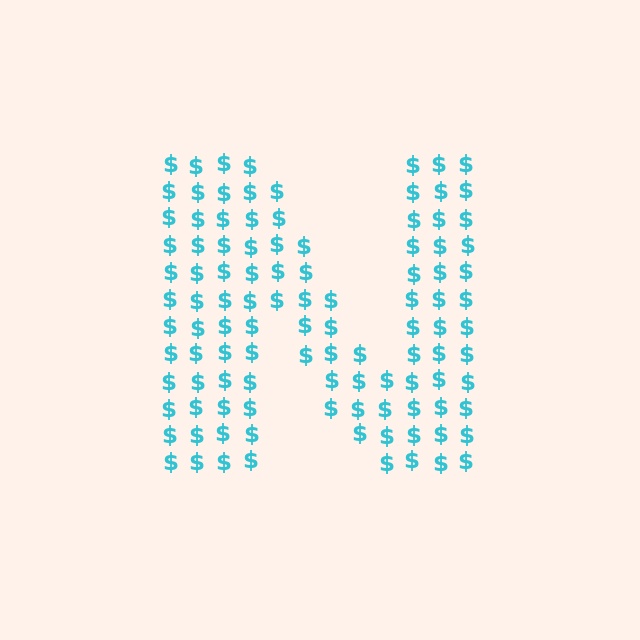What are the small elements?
The small elements are dollar signs.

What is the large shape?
The large shape is the letter N.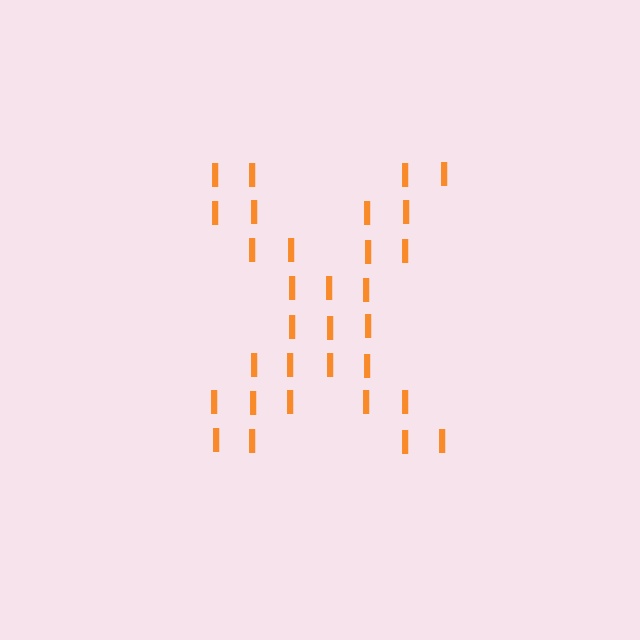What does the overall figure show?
The overall figure shows the letter X.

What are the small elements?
The small elements are letter I's.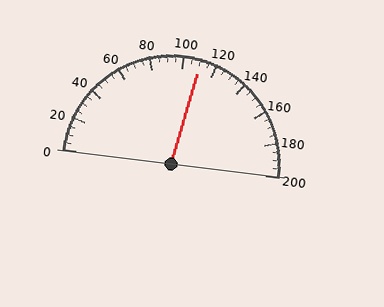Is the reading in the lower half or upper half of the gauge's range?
The reading is in the upper half of the range (0 to 200).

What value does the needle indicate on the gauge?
The needle indicates approximately 110.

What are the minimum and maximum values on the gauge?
The gauge ranges from 0 to 200.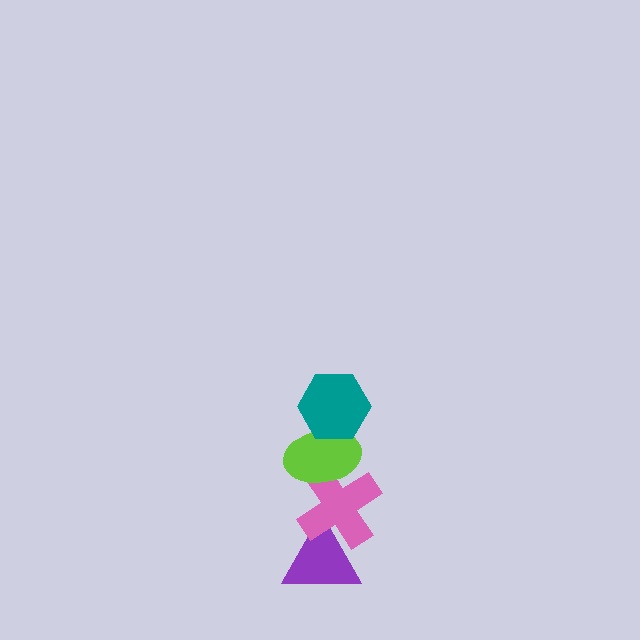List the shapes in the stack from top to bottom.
From top to bottom: the teal hexagon, the lime ellipse, the pink cross, the purple triangle.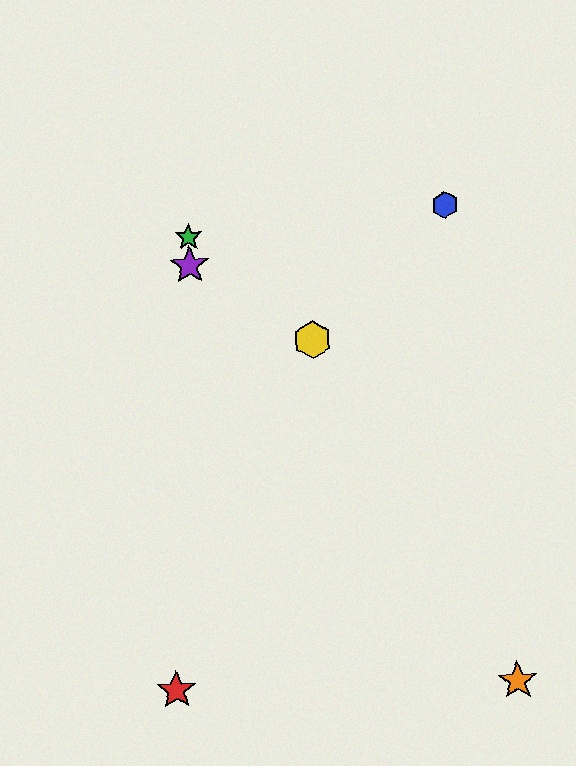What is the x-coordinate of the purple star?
The purple star is at x≈190.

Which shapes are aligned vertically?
The green star, the purple star are aligned vertically.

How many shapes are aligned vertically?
2 shapes (the green star, the purple star) are aligned vertically.